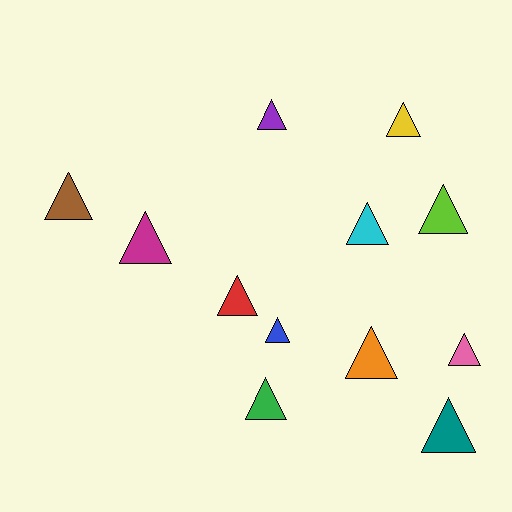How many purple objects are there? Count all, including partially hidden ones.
There is 1 purple object.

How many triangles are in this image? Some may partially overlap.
There are 12 triangles.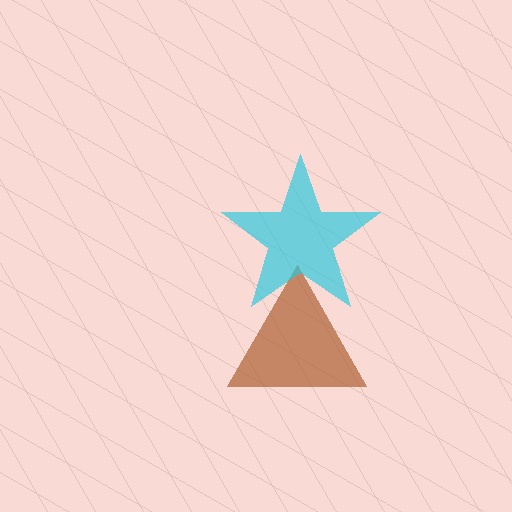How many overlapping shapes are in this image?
There are 2 overlapping shapes in the image.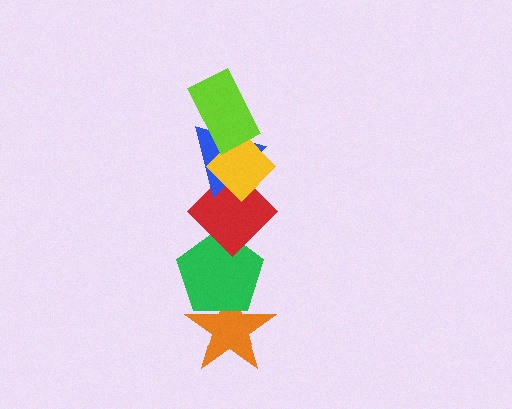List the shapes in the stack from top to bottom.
From top to bottom: the lime rectangle, the yellow diamond, the blue triangle, the red diamond, the green pentagon, the orange star.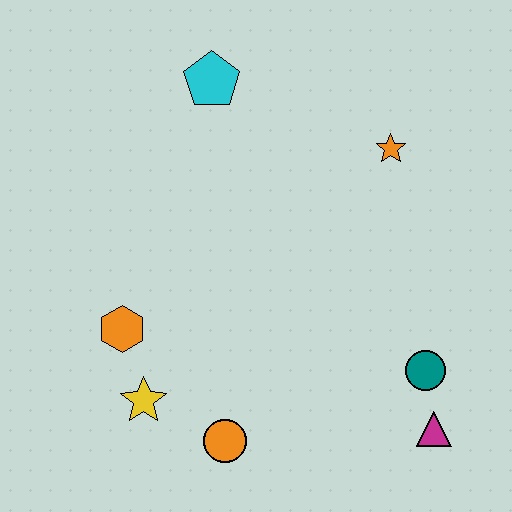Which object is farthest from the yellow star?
The orange star is farthest from the yellow star.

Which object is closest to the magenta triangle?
The teal circle is closest to the magenta triangle.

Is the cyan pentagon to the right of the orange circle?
No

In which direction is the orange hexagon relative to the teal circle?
The orange hexagon is to the left of the teal circle.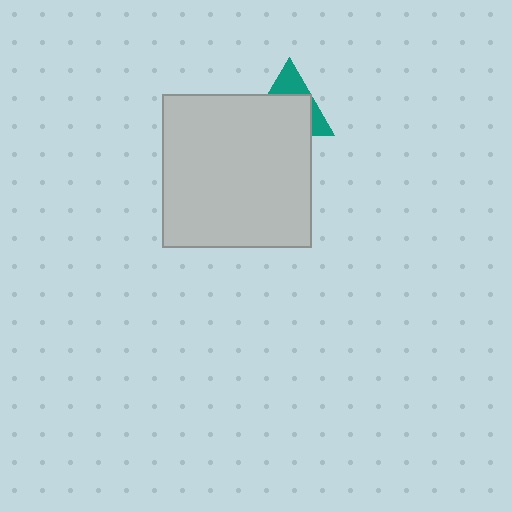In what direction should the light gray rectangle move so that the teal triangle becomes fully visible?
The light gray rectangle should move down. That is the shortest direction to clear the overlap and leave the teal triangle fully visible.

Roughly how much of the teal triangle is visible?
A small part of it is visible (roughly 35%).